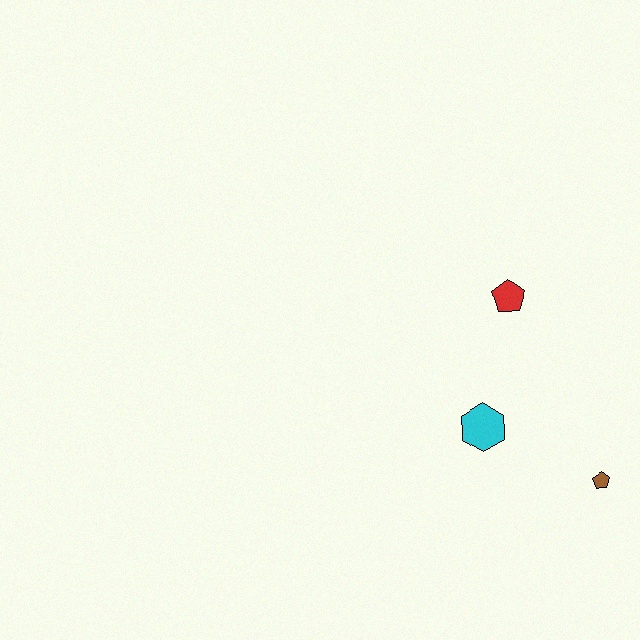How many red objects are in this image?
There is 1 red object.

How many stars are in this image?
There are no stars.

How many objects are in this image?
There are 3 objects.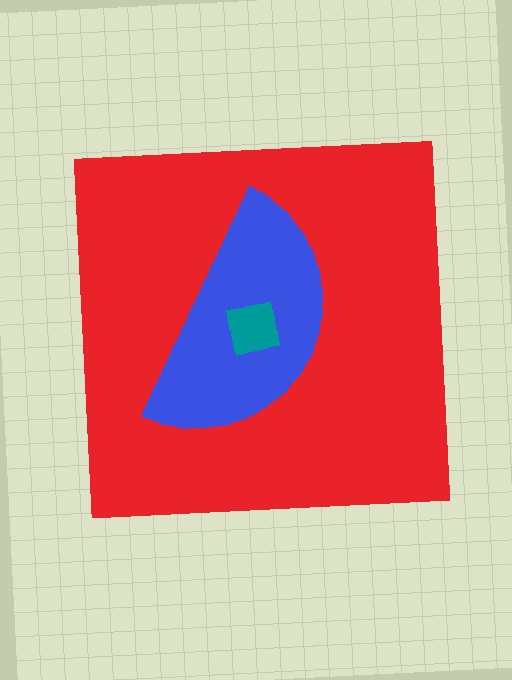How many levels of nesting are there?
3.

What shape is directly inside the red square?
The blue semicircle.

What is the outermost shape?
The red square.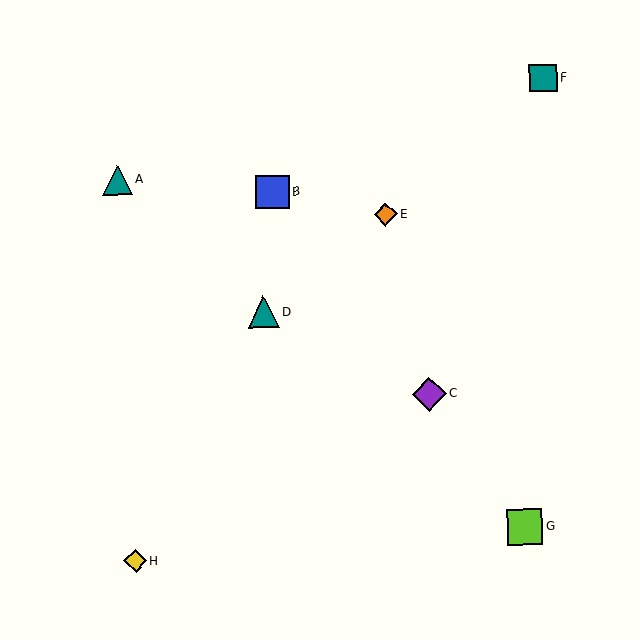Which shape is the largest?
The lime square (labeled G) is the largest.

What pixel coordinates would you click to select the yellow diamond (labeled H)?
Click at (135, 561) to select the yellow diamond H.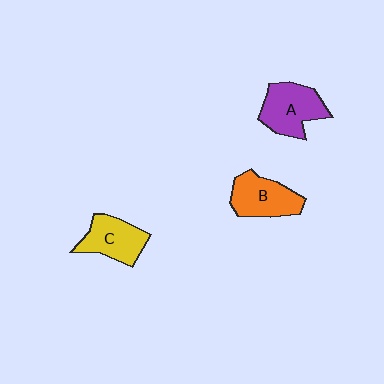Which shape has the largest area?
Shape A (purple).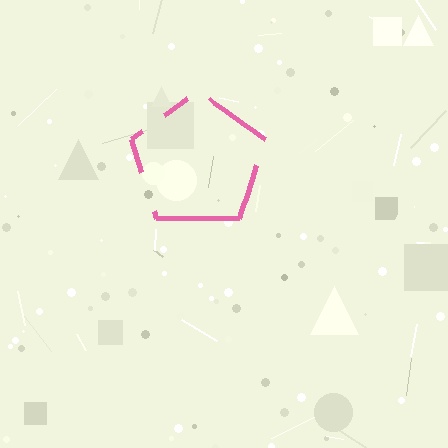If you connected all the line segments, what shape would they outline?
They would outline a pentagon.